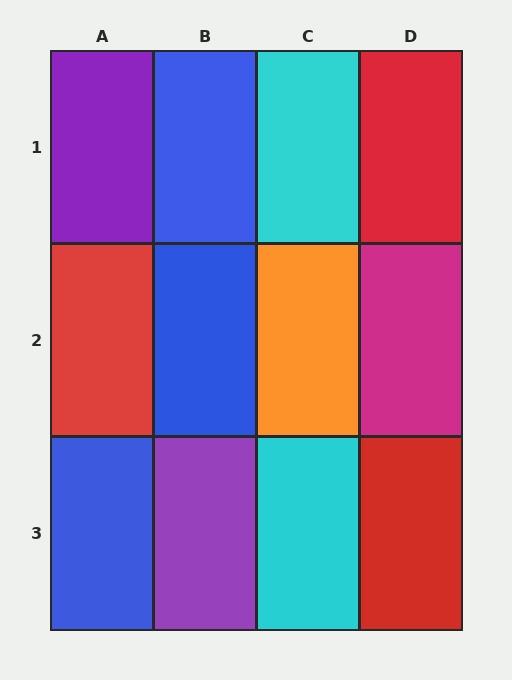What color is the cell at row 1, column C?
Cyan.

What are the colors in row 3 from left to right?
Blue, purple, cyan, red.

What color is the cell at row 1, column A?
Purple.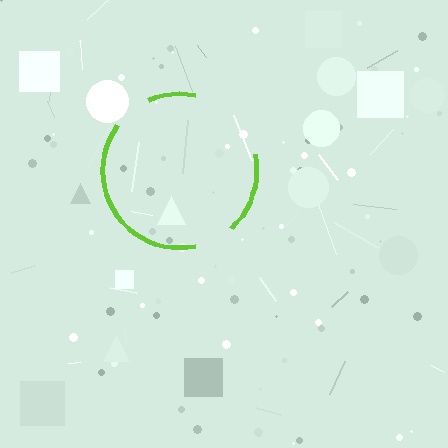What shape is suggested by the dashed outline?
The dashed outline suggests a circle.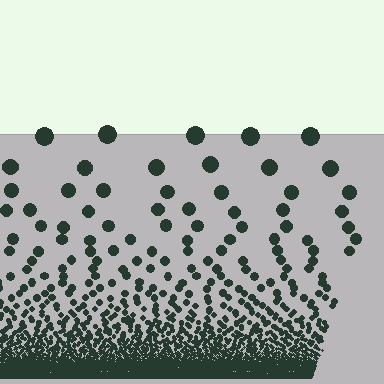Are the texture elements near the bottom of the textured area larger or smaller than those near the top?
Smaller. The gradient is inverted — elements near the bottom are smaller and denser.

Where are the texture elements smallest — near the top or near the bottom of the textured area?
Near the bottom.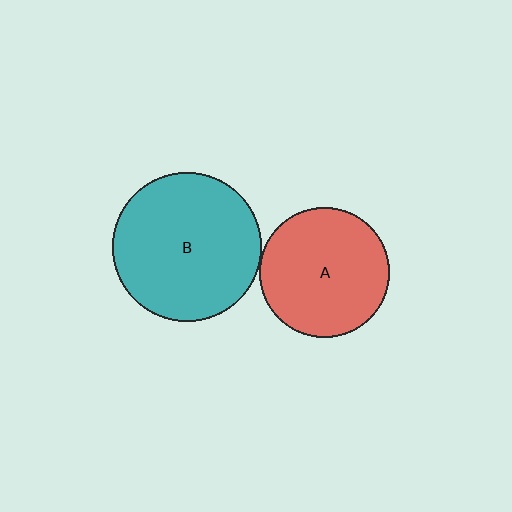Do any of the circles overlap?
No, none of the circles overlap.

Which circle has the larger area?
Circle B (teal).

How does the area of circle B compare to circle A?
Approximately 1.3 times.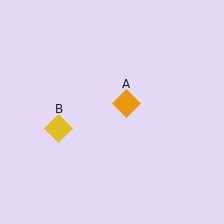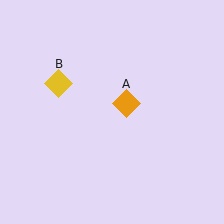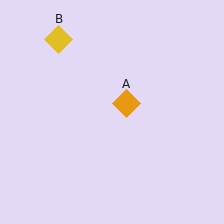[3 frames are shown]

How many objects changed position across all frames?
1 object changed position: yellow diamond (object B).